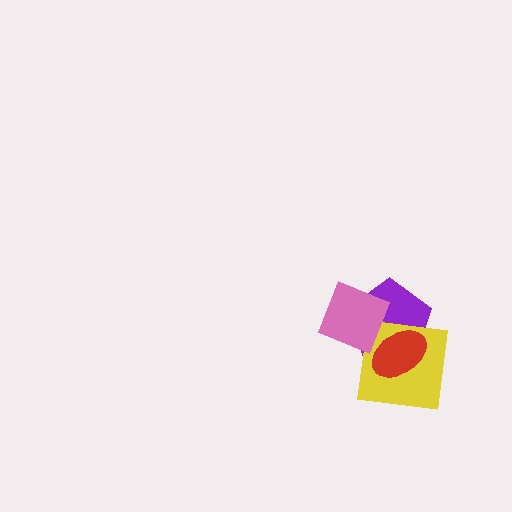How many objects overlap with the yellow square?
3 objects overlap with the yellow square.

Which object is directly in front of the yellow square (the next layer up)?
The red ellipse is directly in front of the yellow square.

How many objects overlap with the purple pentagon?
3 objects overlap with the purple pentagon.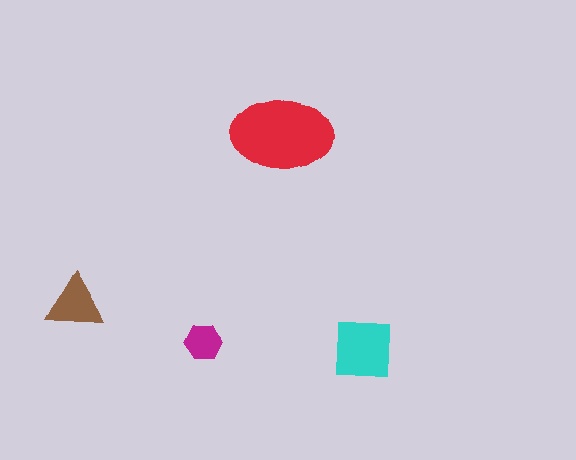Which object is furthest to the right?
The cyan square is rightmost.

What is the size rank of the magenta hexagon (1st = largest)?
4th.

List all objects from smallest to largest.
The magenta hexagon, the brown triangle, the cyan square, the red ellipse.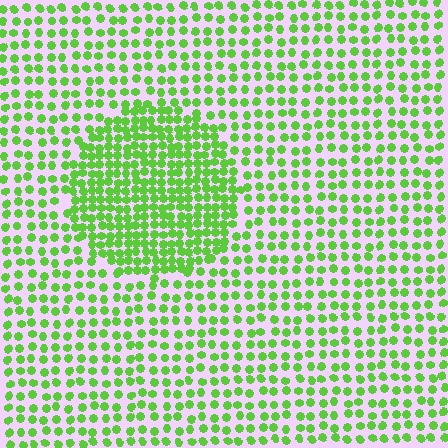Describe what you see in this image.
The image contains small lime elements arranged at two different densities. A circle-shaped region is visible where the elements are more densely packed than the surrounding area.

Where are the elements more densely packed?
The elements are more densely packed inside the circle boundary.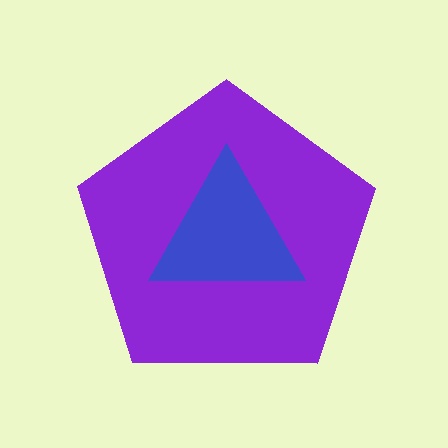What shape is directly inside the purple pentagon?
The blue triangle.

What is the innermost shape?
The blue triangle.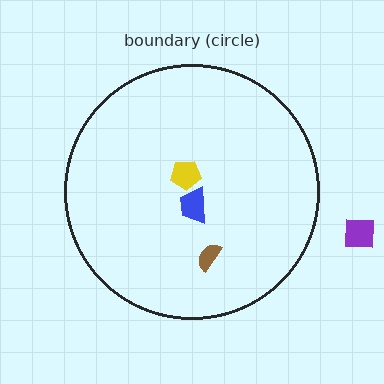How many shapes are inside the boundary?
3 inside, 1 outside.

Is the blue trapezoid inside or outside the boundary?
Inside.